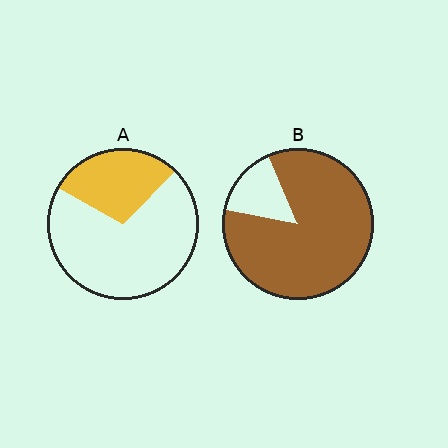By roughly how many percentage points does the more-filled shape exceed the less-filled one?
By roughly 55 percentage points (B over A).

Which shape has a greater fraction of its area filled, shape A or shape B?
Shape B.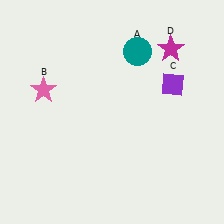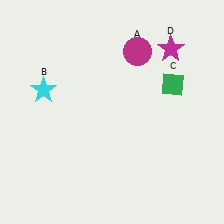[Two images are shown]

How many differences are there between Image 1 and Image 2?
There are 3 differences between the two images.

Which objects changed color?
A changed from teal to magenta. B changed from pink to cyan. C changed from purple to green.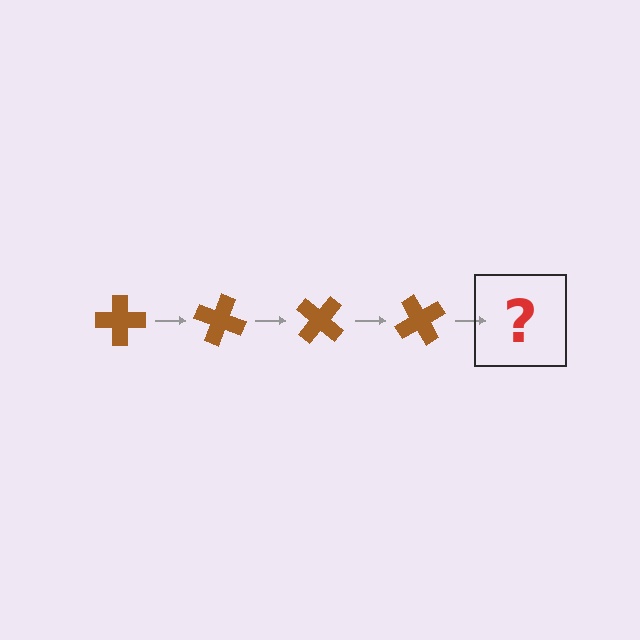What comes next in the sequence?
The next element should be a brown cross rotated 80 degrees.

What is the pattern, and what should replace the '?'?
The pattern is that the cross rotates 20 degrees each step. The '?' should be a brown cross rotated 80 degrees.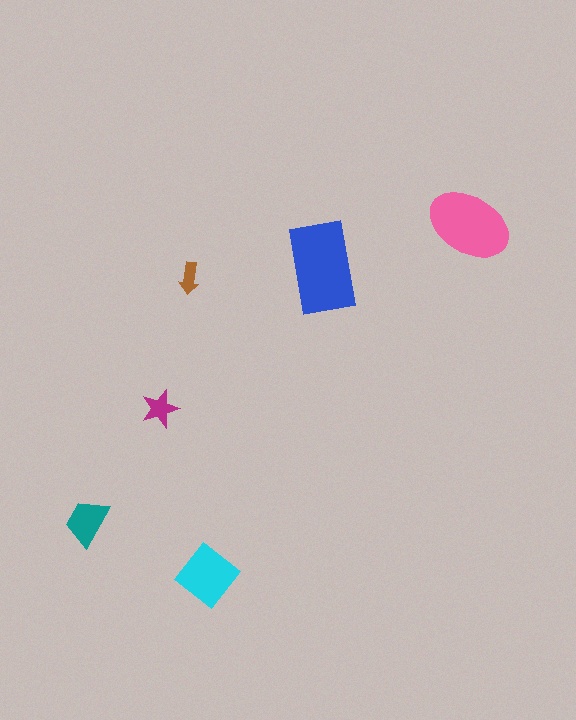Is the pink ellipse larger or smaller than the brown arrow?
Larger.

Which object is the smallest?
The brown arrow.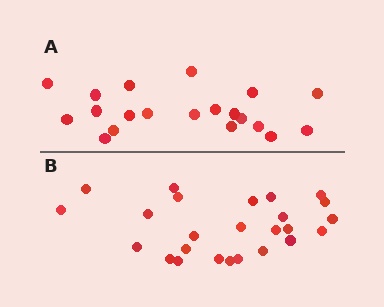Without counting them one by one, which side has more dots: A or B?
Region B (the bottom region) has more dots.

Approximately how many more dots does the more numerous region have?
Region B has about 5 more dots than region A.